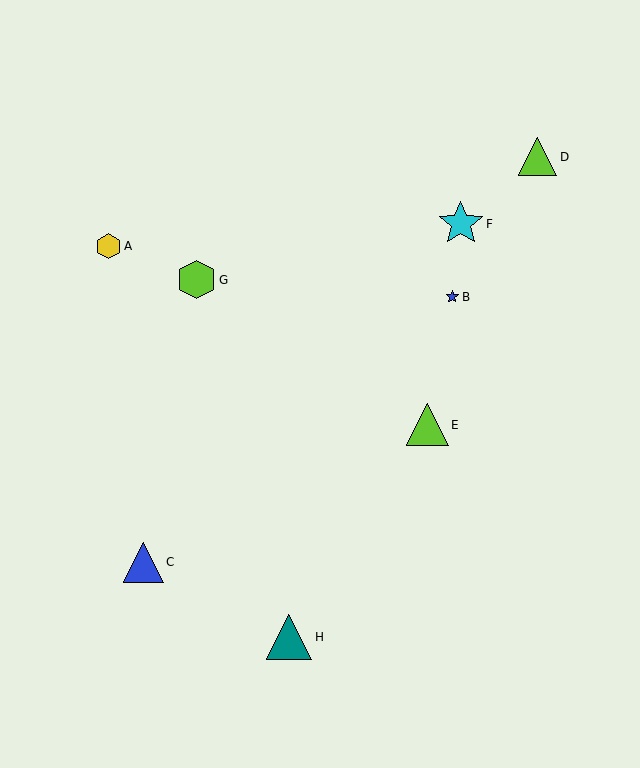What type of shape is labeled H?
Shape H is a teal triangle.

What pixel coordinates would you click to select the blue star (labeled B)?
Click at (452, 297) to select the blue star B.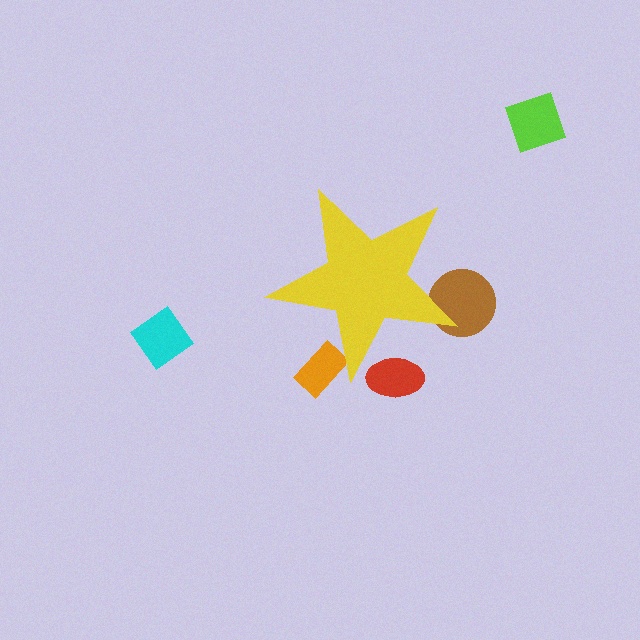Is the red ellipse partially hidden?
Yes, the red ellipse is partially hidden behind the yellow star.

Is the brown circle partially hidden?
Yes, the brown circle is partially hidden behind the yellow star.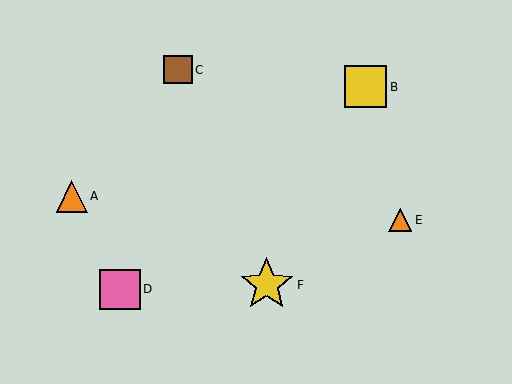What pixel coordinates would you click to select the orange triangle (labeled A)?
Click at (72, 197) to select the orange triangle A.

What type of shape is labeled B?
Shape B is a yellow square.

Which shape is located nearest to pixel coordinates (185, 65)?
The brown square (labeled C) at (178, 70) is nearest to that location.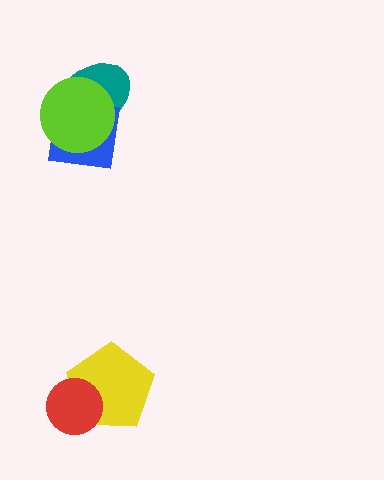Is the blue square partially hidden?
Yes, it is partially covered by another shape.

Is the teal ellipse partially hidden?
Yes, it is partially covered by another shape.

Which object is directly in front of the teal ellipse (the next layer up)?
The blue square is directly in front of the teal ellipse.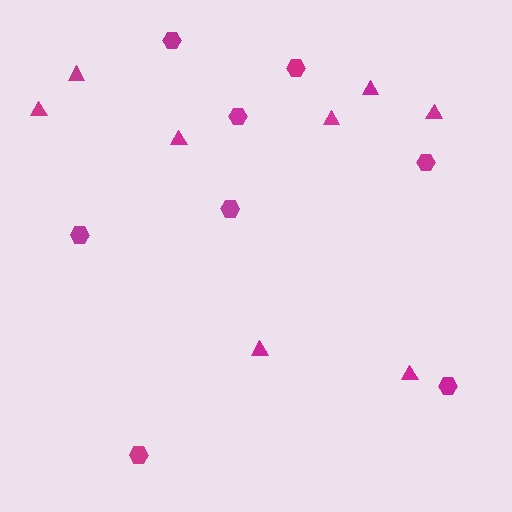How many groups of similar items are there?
There are 2 groups: one group of hexagons (8) and one group of triangles (8).